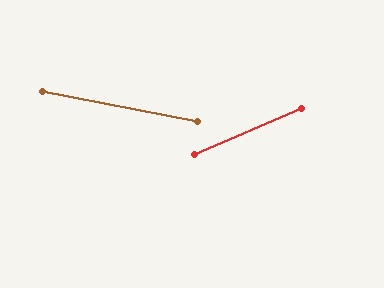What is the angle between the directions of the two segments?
Approximately 34 degrees.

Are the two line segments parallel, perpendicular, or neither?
Neither parallel nor perpendicular — they differ by about 34°.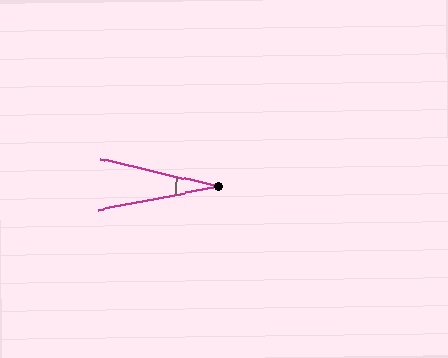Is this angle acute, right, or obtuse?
It is acute.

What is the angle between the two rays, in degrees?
Approximately 24 degrees.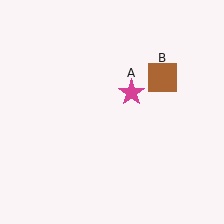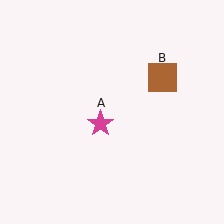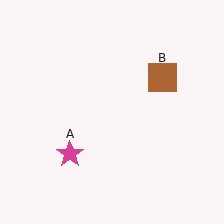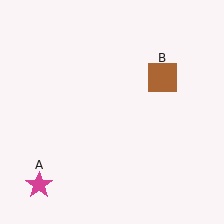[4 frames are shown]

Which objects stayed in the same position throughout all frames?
Brown square (object B) remained stationary.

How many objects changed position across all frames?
1 object changed position: magenta star (object A).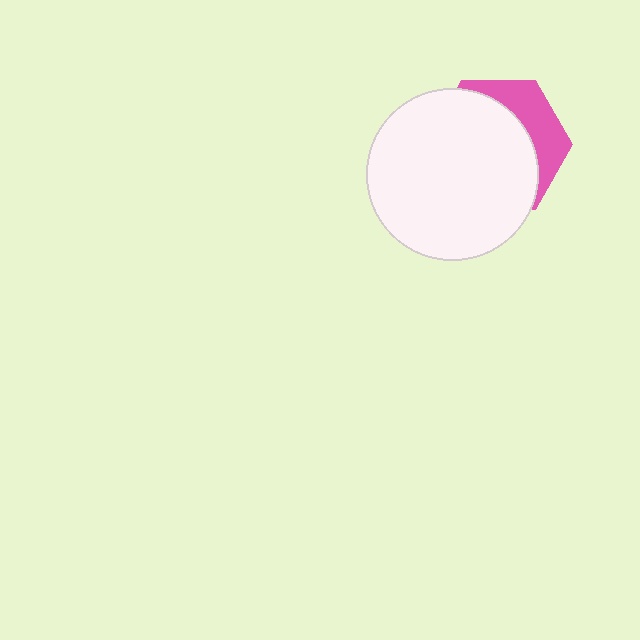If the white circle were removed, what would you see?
You would see the complete pink hexagon.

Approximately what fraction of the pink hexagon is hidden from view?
Roughly 70% of the pink hexagon is hidden behind the white circle.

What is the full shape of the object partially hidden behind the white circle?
The partially hidden object is a pink hexagon.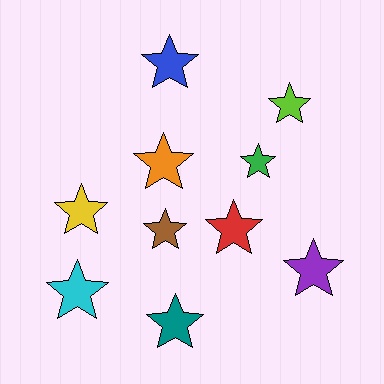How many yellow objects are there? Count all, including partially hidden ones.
There is 1 yellow object.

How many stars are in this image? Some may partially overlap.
There are 10 stars.